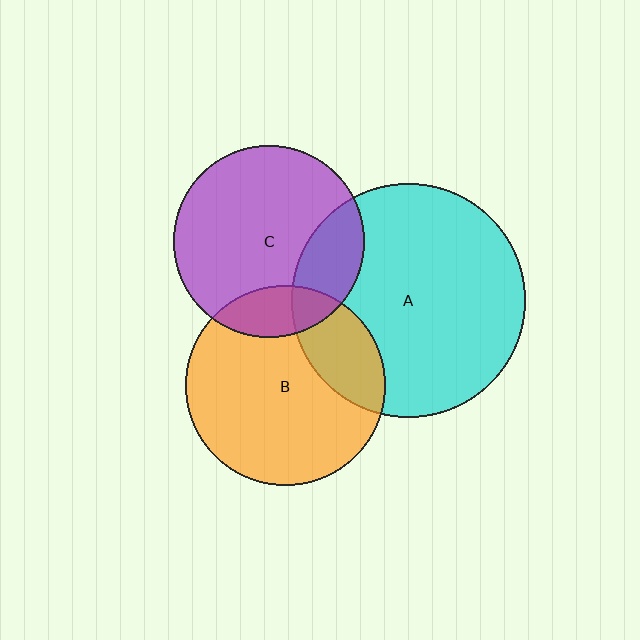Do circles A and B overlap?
Yes.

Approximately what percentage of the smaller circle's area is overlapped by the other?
Approximately 25%.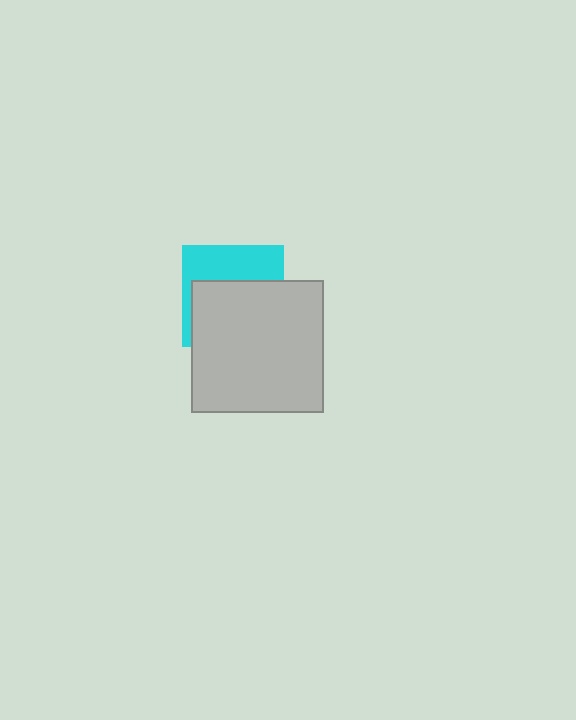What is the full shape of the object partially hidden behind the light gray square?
The partially hidden object is a cyan square.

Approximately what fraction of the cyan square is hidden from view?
Roughly 60% of the cyan square is hidden behind the light gray square.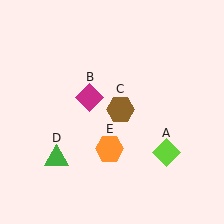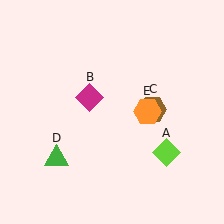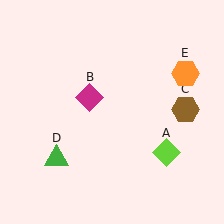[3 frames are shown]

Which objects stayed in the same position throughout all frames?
Lime diamond (object A) and magenta diamond (object B) and green triangle (object D) remained stationary.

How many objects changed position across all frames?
2 objects changed position: brown hexagon (object C), orange hexagon (object E).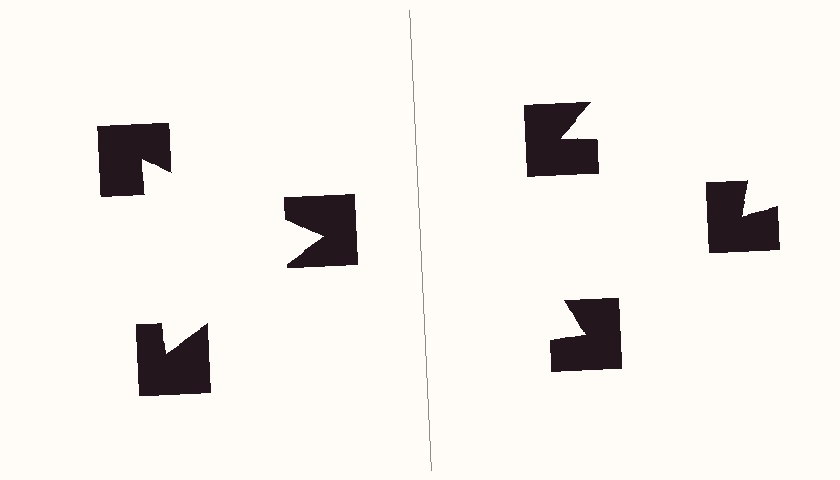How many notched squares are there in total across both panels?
6 — 3 on each side.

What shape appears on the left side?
An illusory triangle.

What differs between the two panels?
The notched squares are positioned identically on both sides; only the wedge orientations differ. On the left they align to a triangle; on the right they are misaligned.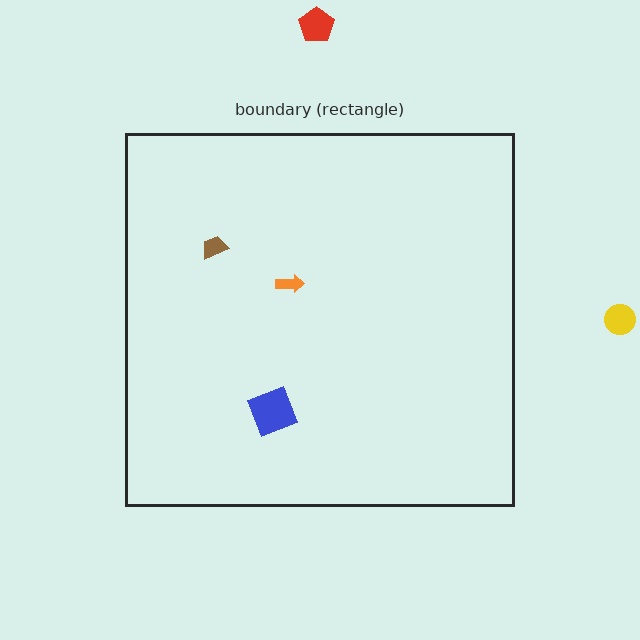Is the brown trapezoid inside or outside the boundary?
Inside.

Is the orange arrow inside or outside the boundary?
Inside.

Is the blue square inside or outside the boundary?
Inside.